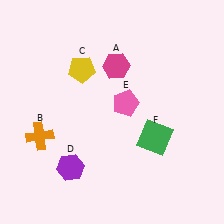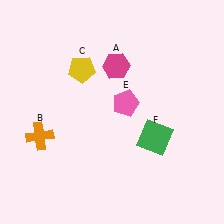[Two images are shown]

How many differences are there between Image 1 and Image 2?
There is 1 difference between the two images.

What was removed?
The purple hexagon (D) was removed in Image 2.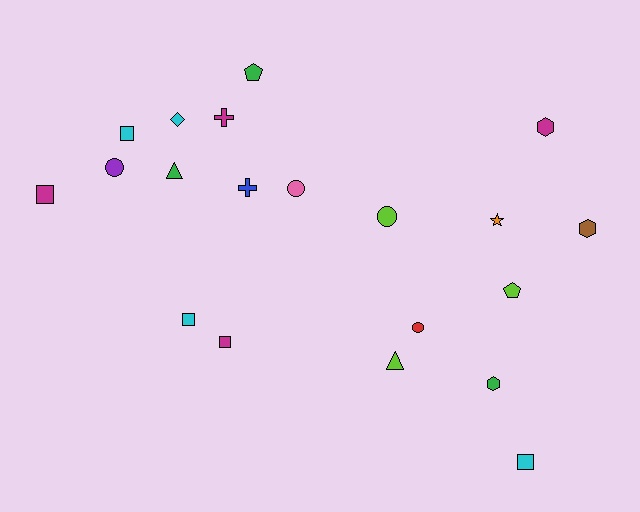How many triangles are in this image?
There are 2 triangles.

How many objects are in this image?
There are 20 objects.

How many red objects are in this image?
There is 1 red object.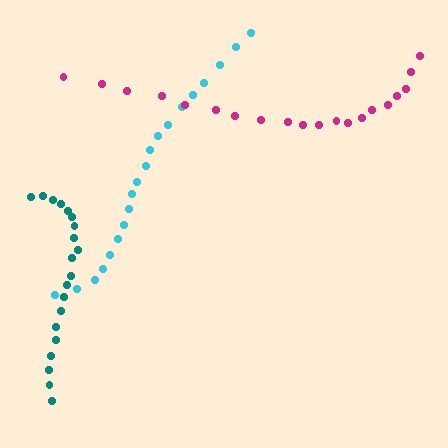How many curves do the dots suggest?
There are 3 distinct paths.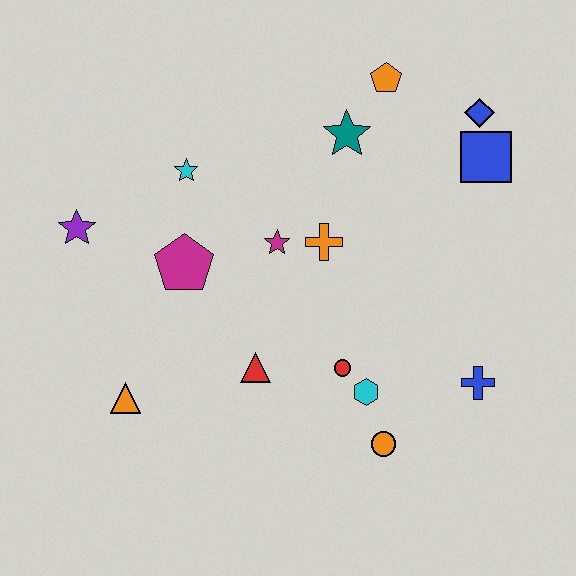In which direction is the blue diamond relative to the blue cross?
The blue diamond is above the blue cross.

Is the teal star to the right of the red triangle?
Yes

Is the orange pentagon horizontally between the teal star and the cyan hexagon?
No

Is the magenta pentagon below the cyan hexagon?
No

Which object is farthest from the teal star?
The orange triangle is farthest from the teal star.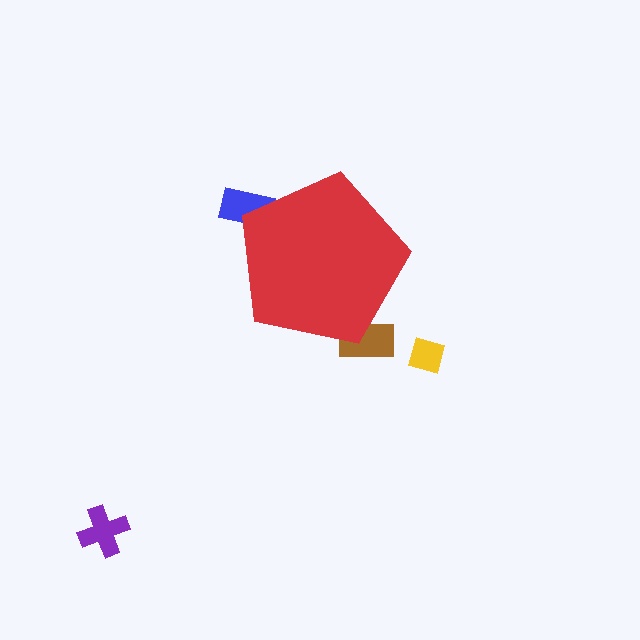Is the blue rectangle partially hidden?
Yes, the blue rectangle is partially hidden behind the red pentagon.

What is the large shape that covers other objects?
A red pentagon.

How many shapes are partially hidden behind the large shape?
2 shapes are partially hidden.